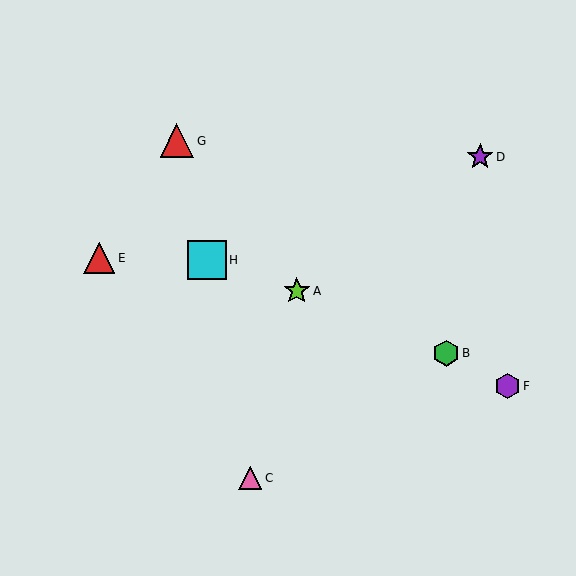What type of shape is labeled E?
Shape E is a red triangle.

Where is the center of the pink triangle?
The center of the pink triangle is at (250, 478).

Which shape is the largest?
The cyan square (labeled H) is the largest.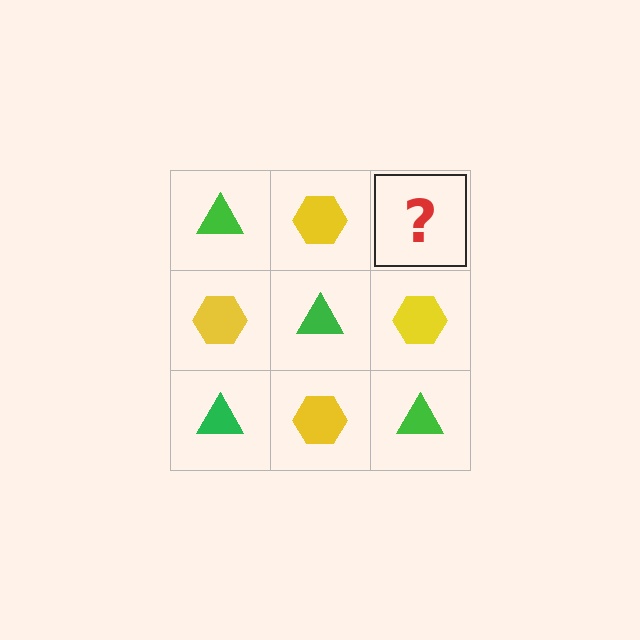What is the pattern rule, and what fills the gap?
The rule is that it alternates green triangle and yellow hexagon in a checkerboard pattern. The gap should be filled with a green triangle.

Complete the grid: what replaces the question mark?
The question mark should be replaced with a green triangle.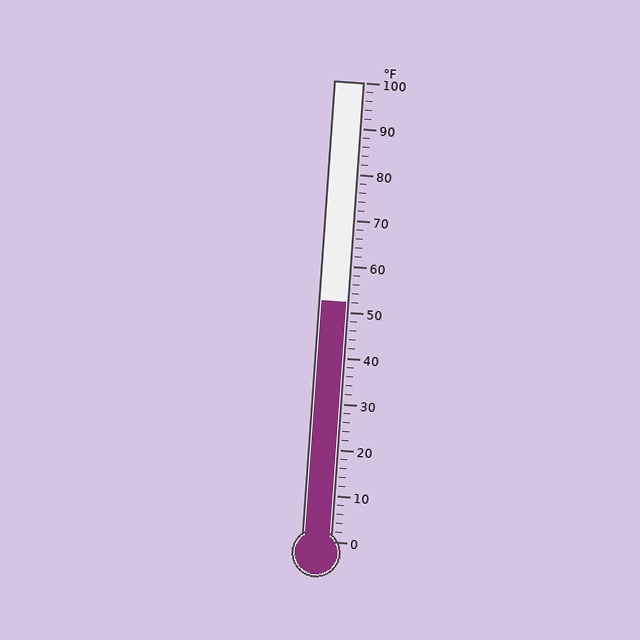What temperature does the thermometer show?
The thermometer shows approximately 52°F.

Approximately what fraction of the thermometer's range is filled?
The thermometer is filled to approximately 50% of its range.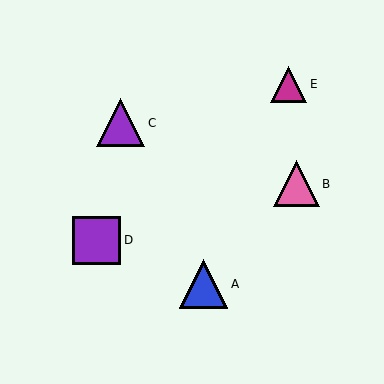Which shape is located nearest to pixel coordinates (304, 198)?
The pink triangle (labeled B) at (296, 184) is nearest to that location.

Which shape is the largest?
The blue triangle (labeled A) is the largest.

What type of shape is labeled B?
Shape B is a pink triangle.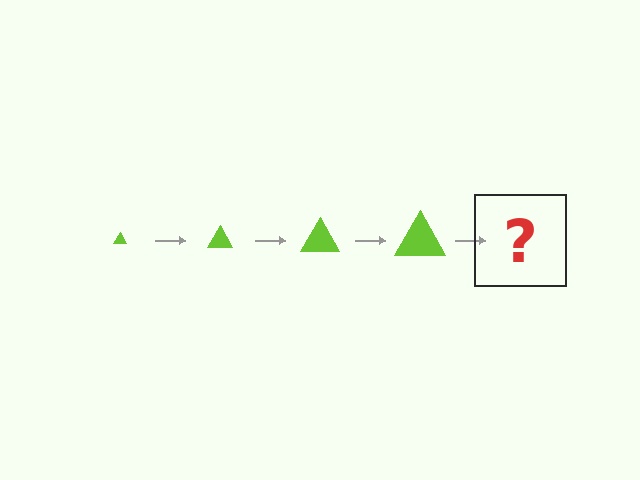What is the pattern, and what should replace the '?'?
The pattern is that the triangle gets progressively larger each step. The '?' should be a lime triangle, larger than the previous one.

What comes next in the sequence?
The next element should be a lime triangle, larger than the previous one.